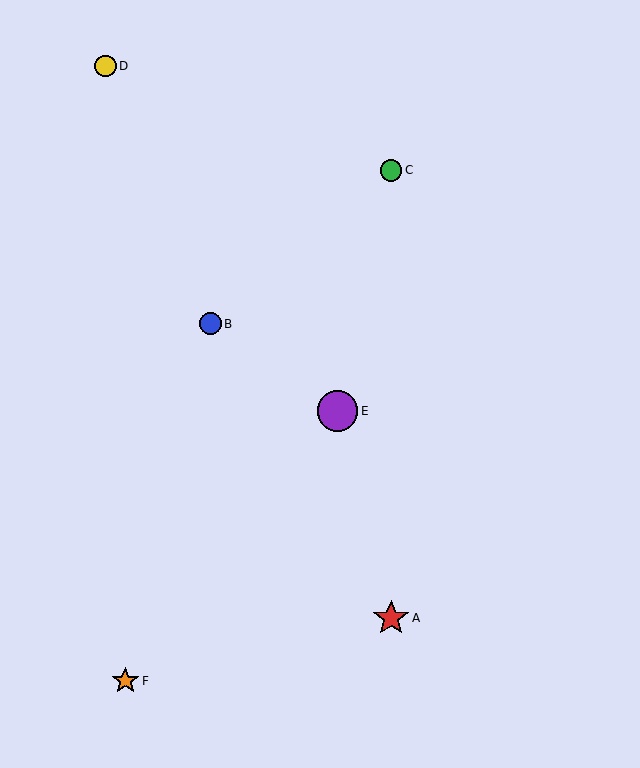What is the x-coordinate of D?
Object D is at x≈106.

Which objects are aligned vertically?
Objects A, C are aligned vertically.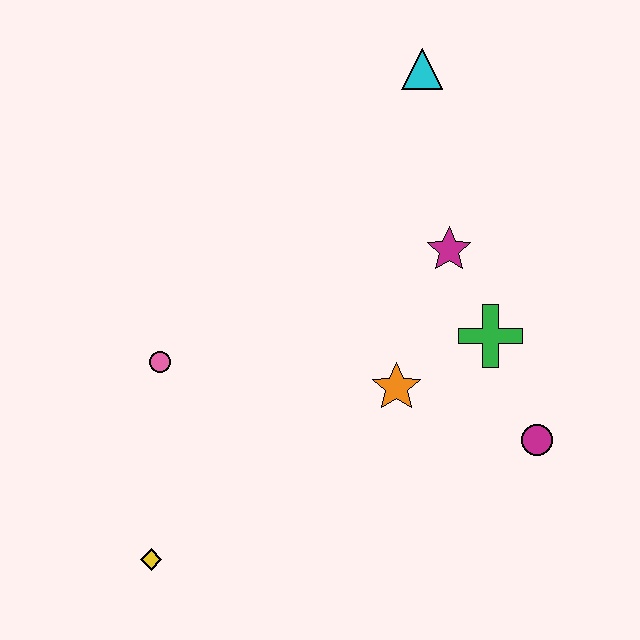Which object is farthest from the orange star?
The cyan triangle is farthest from the orange star.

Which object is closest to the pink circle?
The yellow diamond is closest to the pink circle.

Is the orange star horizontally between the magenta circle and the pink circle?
Yes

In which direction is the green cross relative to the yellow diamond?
The green cross is to the right of the yellow diamond.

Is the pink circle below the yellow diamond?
No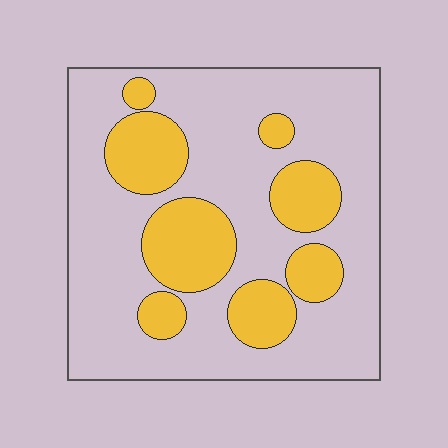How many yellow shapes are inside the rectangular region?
8.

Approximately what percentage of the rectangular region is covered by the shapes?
Approximately 30%.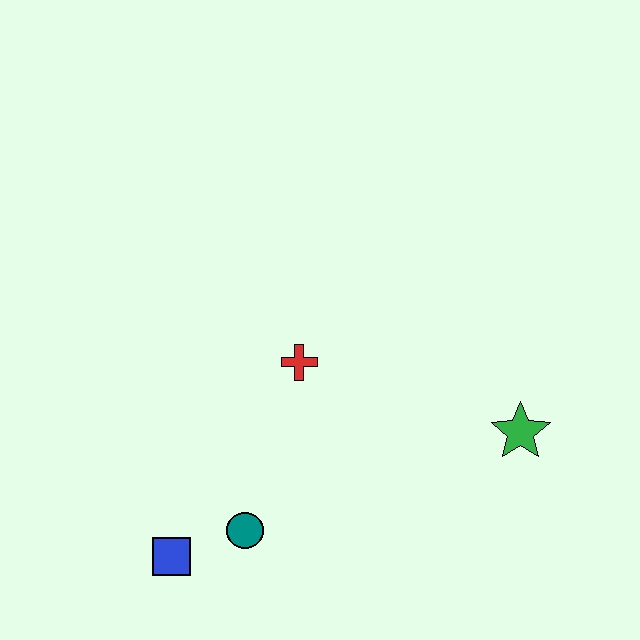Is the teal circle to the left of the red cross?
Yes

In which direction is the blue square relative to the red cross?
The blue square is below the red cross.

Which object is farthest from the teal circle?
The green star is farthest from the teal circle.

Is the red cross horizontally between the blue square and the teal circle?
No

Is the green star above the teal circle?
Yes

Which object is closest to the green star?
The red cross is closest to the green star.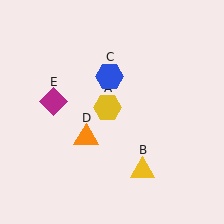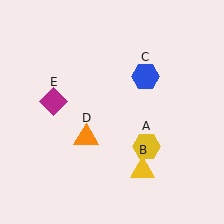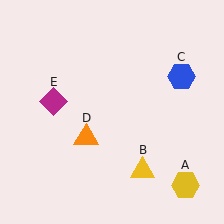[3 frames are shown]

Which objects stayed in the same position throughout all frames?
Yellow triangle (object B) and orange triangle (object D) and magenta diamond (object E) remained stationary.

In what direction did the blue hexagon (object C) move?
The blue hexagon (object C) moved right.